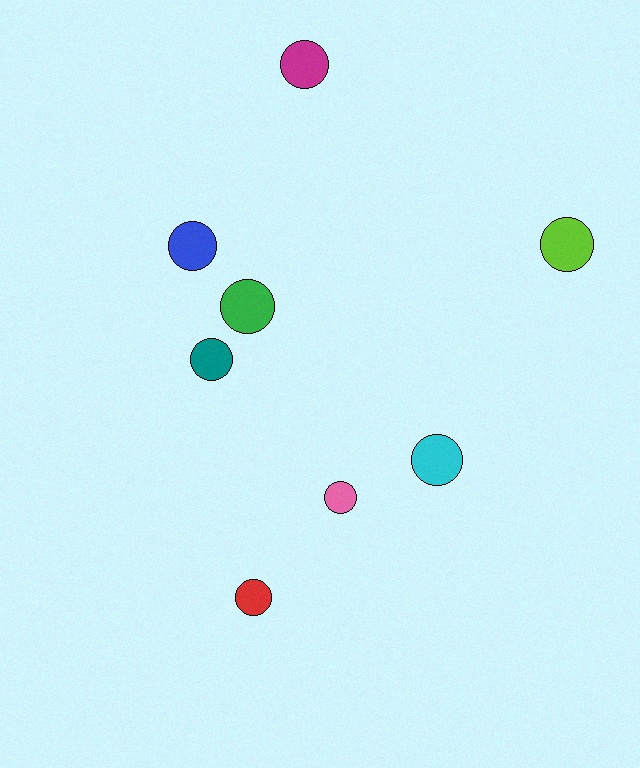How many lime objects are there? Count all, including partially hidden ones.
There is 1 lime object.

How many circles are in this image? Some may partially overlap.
There are 8 circles.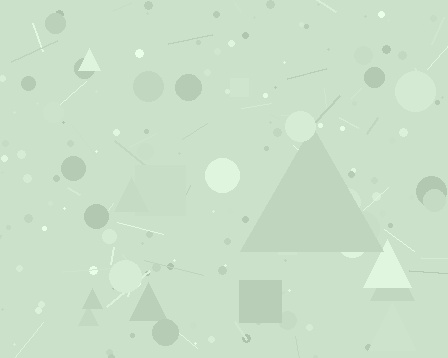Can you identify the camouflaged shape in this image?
The camouflaged shape is a triangle.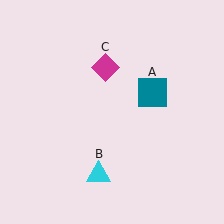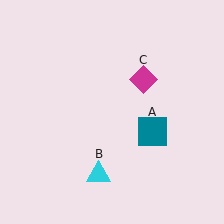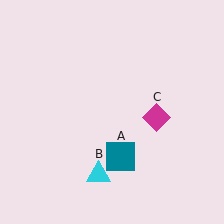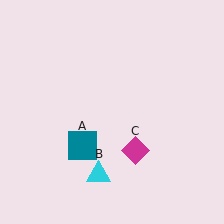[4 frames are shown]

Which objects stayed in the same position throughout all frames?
Cyan triangle (object B) remained stationary.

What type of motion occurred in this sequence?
The teal square (object A), magenta diamond (object C) rotated clockwise around the center of the scene.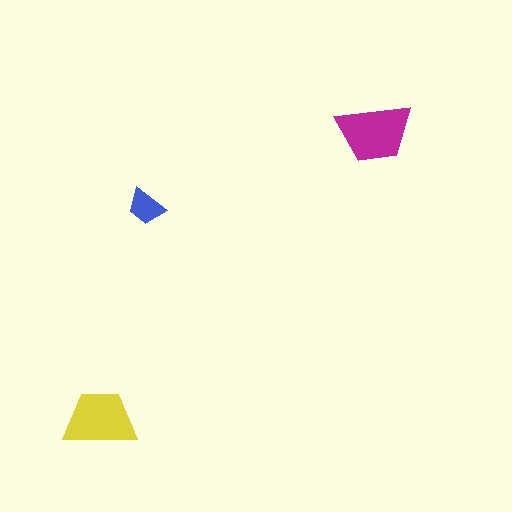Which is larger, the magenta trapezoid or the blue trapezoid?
The magenta one.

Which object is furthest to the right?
The magenta trapezoid is rightmost.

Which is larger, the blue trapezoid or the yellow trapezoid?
The yellow one.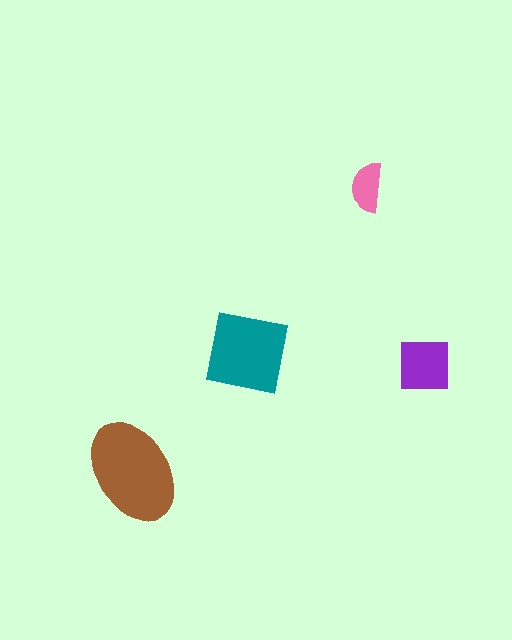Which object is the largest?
The brown ellipse.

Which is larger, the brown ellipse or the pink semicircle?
The brown ellipse.